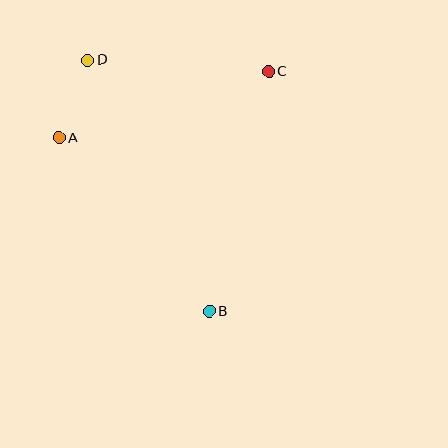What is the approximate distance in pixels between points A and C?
The distance between A and C is approximately 220 pixels.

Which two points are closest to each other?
Points A and D are closest to each other.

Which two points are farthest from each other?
Points B and D are farthest from each other.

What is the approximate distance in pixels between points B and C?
The distance between B and C is approximately 247 pixels.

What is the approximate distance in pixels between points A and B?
The distance between A and B is approximately 230 pixels.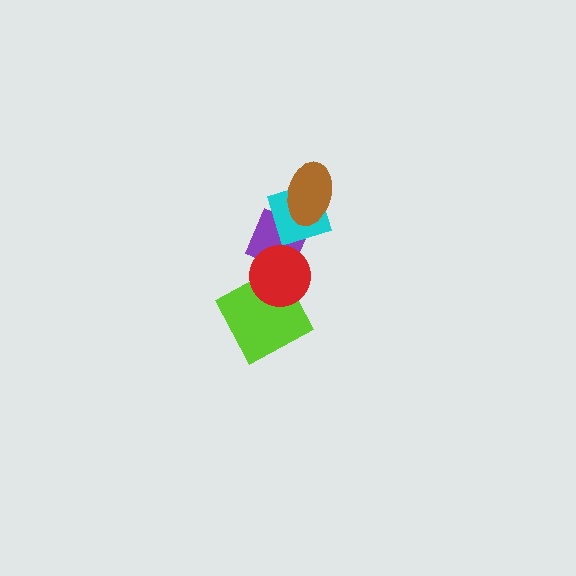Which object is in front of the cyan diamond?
The brown ellipse is in front of the cyan diamond.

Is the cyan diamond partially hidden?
Yes, it is partially covered by another shape.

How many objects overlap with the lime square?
1 object overlaps with the lime square.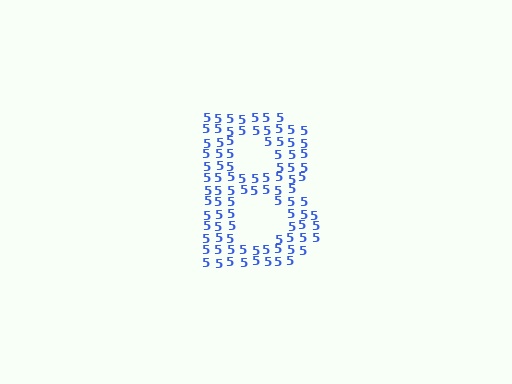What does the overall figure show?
The overall figure shows the letter B.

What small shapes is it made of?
It is made of small digit 5's.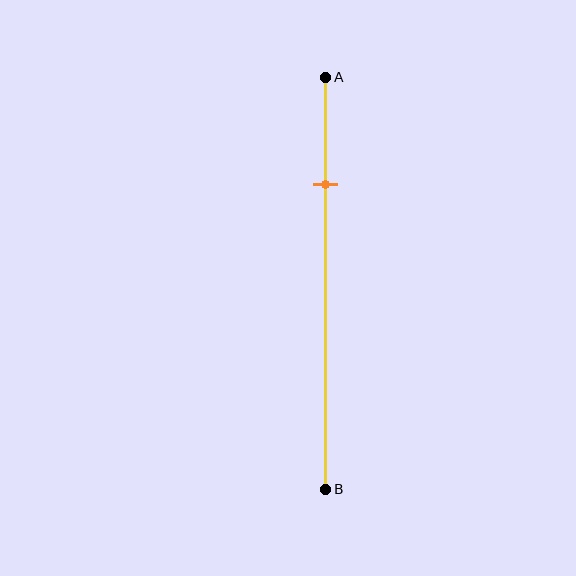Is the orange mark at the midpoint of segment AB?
No, the mark is at about 25% from A, not at the 50% midpoint.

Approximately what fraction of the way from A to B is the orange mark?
The orange mark is approximately 25% of the way from A to B.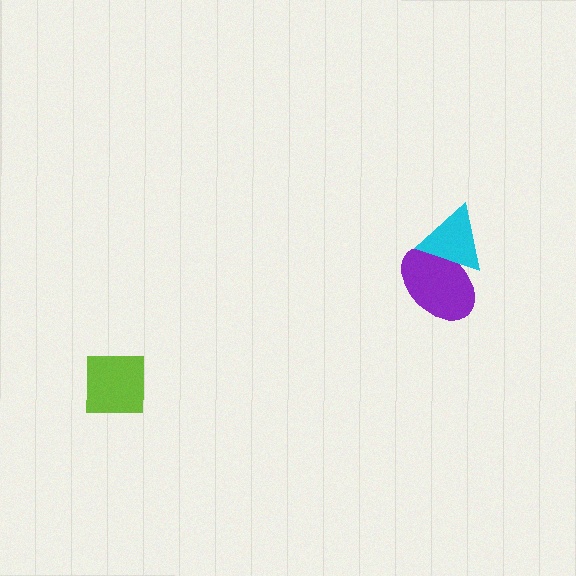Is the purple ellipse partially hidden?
Yes, it is partially covered by another shape.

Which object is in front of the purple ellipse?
The cyan triangle is in front of the purple ellipse.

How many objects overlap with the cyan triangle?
1 object overlaps with the cyan triangle.